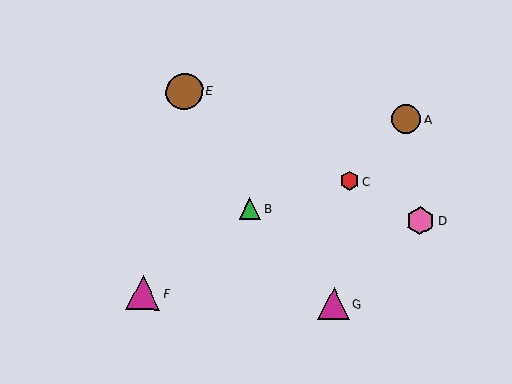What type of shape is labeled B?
Shape B is a green triangle.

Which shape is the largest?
The brown circle (labeled E) is the largest.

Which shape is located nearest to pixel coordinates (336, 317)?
The magenta triangle (labeled G) at (334, 304) is nearest to that location.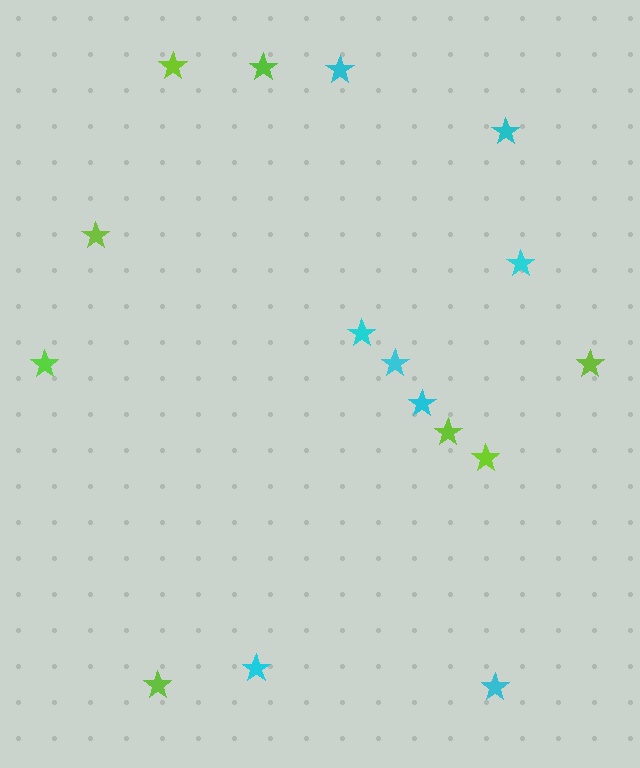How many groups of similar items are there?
There are 2 groups: one group of lime stars (8) and one group of cyan stars (8).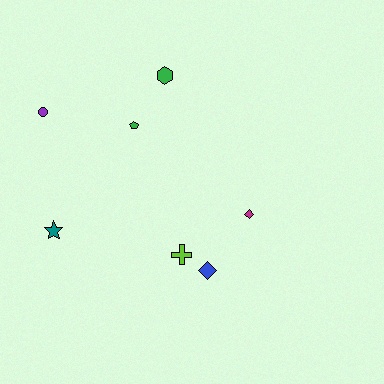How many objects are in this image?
There are 7 objects.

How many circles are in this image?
There is 1 circle.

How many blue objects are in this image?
There is 1 blue object.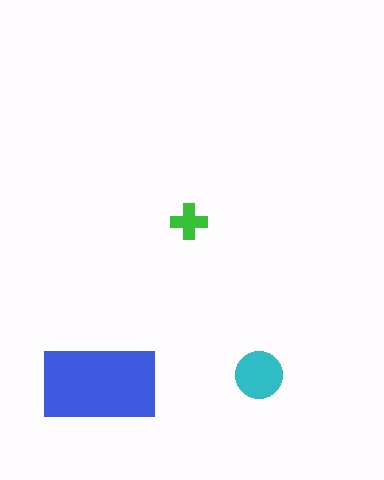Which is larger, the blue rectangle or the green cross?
The blue rectangle.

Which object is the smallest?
The green cross.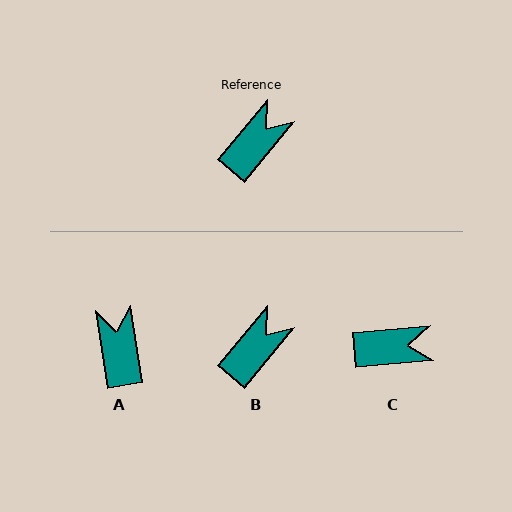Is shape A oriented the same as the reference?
No, it is off by about 48 degrees.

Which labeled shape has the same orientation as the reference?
B.